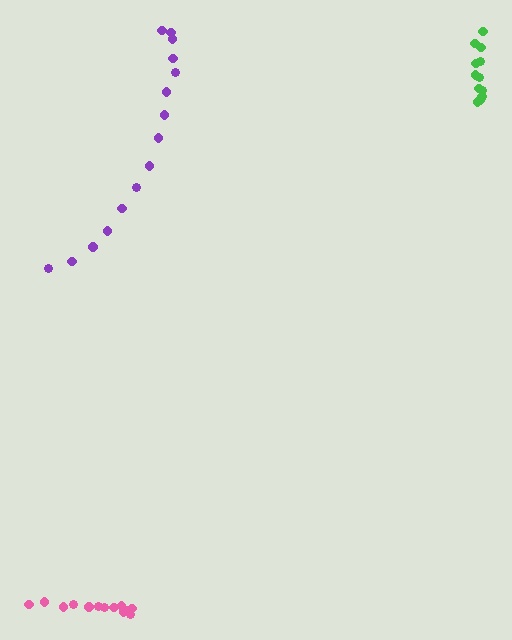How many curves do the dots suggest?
There are 3 distinct paths.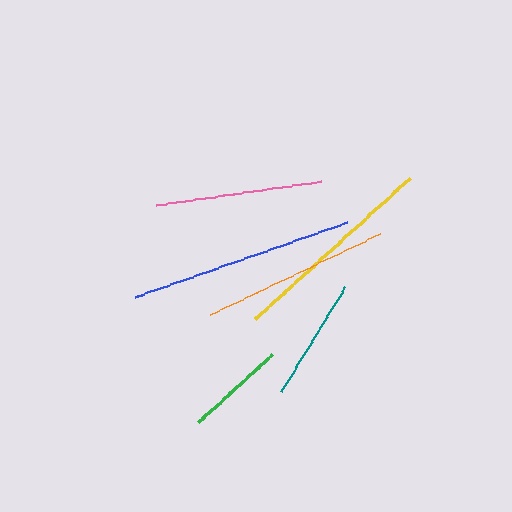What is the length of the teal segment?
The teal segment is approximately 122 pixels long.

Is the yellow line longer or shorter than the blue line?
The blue line is longer than the yellow line.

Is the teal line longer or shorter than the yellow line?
The yellow line is longer than the teal line.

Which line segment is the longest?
The blue line is the longest at approximately 225 pixels.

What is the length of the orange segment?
The orange segment is approximately 189 pixels long.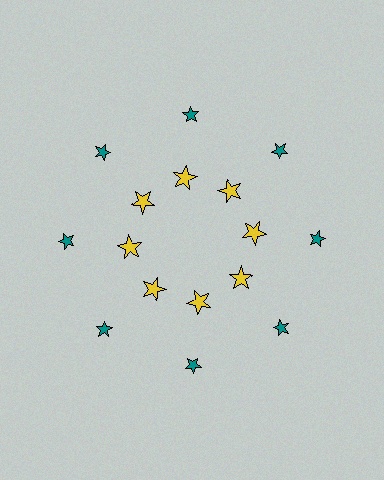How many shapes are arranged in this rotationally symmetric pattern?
There are 16 shapes, arranged in 8 groups of 2.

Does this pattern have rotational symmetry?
Yes, this pattern has 8-fold rotational symmetry. It looks the same after rotating 45 degrees around the center.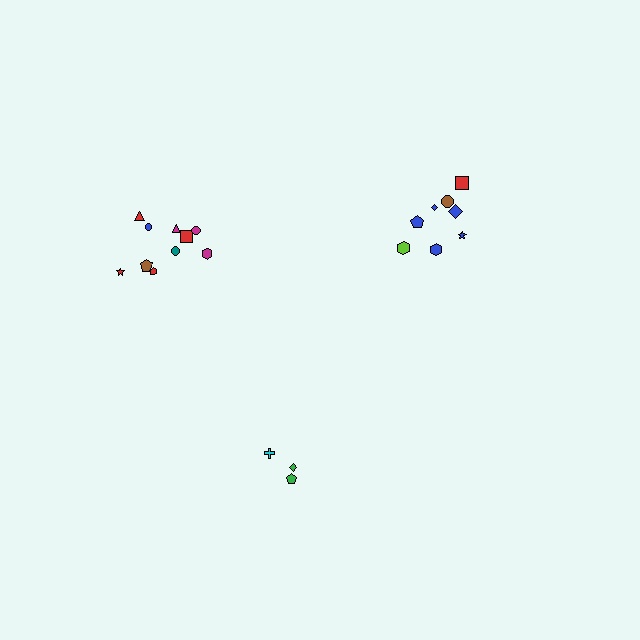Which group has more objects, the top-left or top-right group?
The top-left group.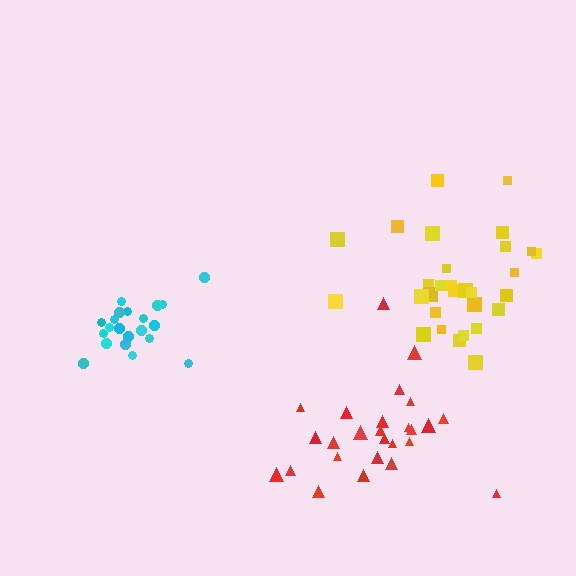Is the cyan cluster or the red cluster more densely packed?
Cyan.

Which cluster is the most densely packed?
Cyan.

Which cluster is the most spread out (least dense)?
Red.